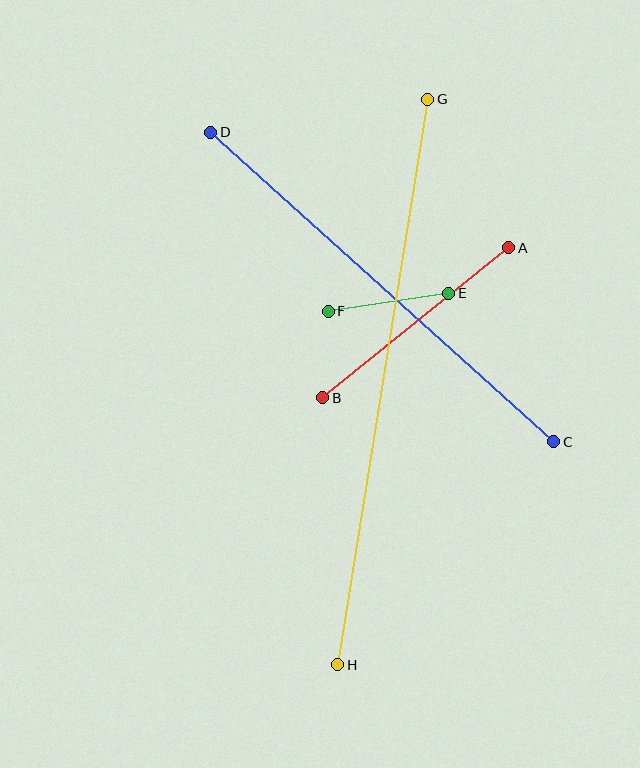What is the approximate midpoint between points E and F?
The midpoint is at approximately (389, 302) pixels.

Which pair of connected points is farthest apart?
Points G and H are farthest apart.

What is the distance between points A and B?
The distance is approximately 239 pixels.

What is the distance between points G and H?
The distance is approximately 573 pixels.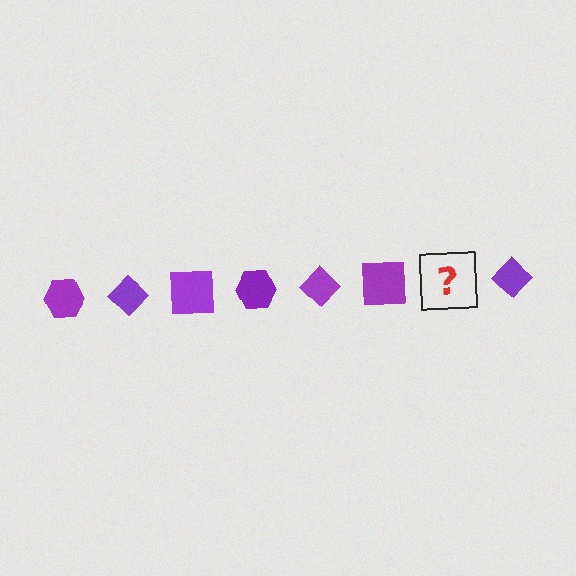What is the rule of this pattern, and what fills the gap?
The rule is that the pattern cycles through hexagon, diamond, square shapes in purple. The gap should be filled with a purple hexagon.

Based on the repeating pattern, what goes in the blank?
The blank should be a purple hexagon.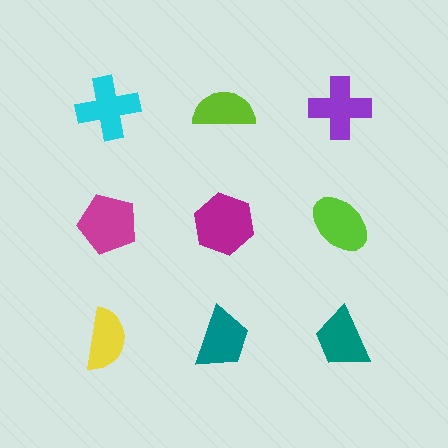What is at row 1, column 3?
A purple cross.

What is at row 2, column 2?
A magenta hexagon.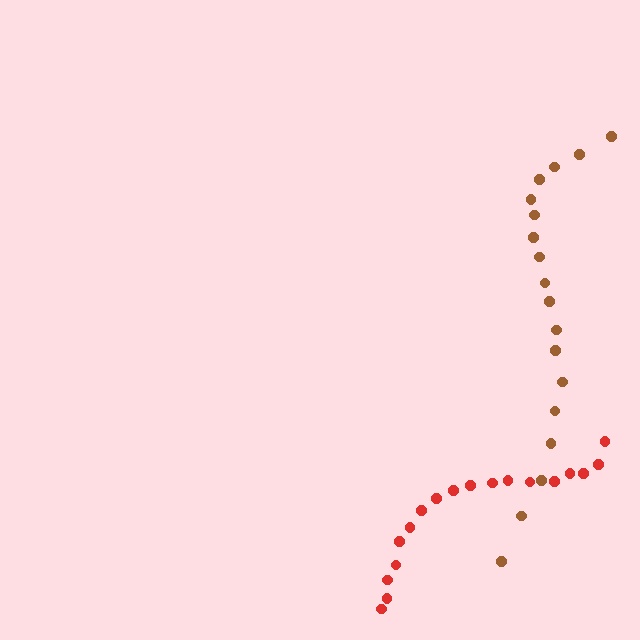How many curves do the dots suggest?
There are 2 distinct paths.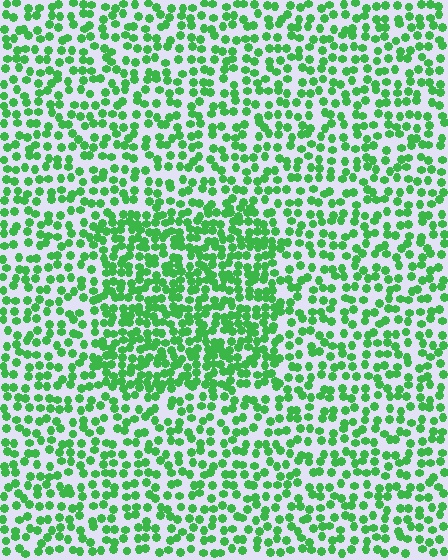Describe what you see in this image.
The image contains small green elements arranged at two different densities. A rectangle-shaped region is visible where the elements are more densely packed than the surrounding area.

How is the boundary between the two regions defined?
The boundary is defined by a change in element density (approximately 1.7x ratio). All elements are the same color, size, and shape.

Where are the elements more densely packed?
The elements are more densely packed inside the rectangle boundary.